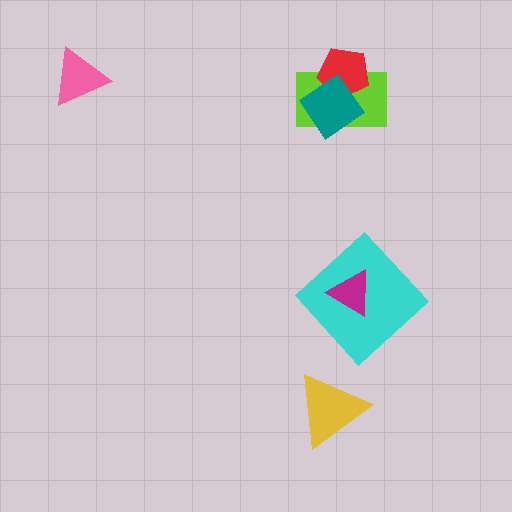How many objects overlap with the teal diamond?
2 objects overlap with the teal diamond.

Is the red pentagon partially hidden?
Yes, it is partially covered by another shape.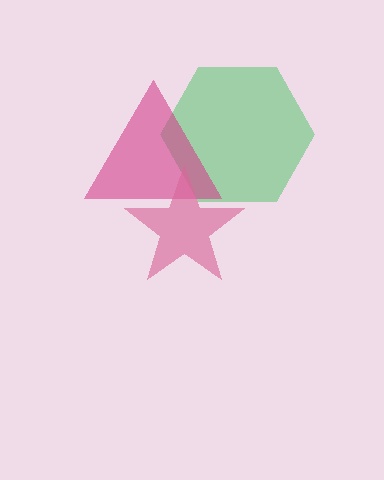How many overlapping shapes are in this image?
There are 3 overlapping shapes in the image.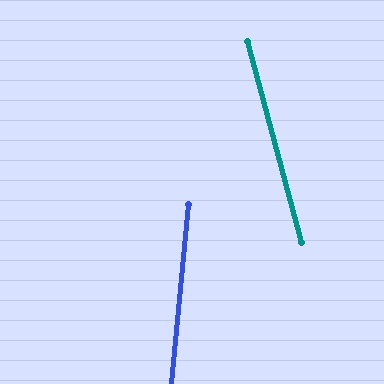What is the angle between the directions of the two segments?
Approximately 21 degrees.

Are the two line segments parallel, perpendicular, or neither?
Neither parallel nor perpendicular — they differ by about 21°.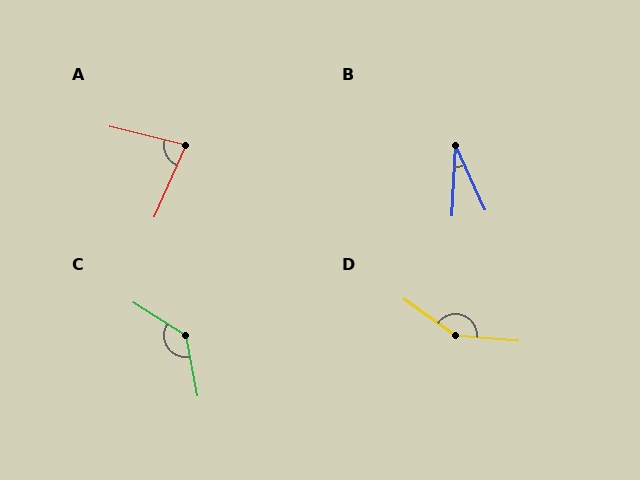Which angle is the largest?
D, at approximately 150 degrees.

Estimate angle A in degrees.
Approximately 80 degrees.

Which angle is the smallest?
B, at approximately 28 degrees.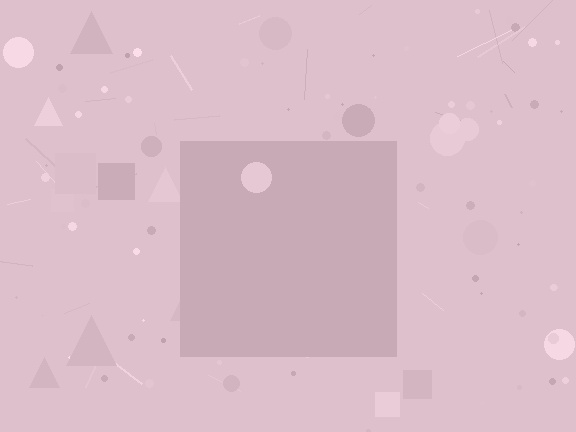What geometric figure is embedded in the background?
A square is embedded in the background.